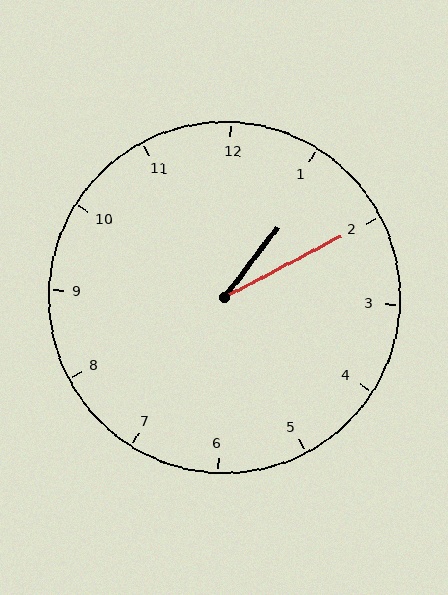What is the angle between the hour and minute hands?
Approximately 25 degrees.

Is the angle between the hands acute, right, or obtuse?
It is acute.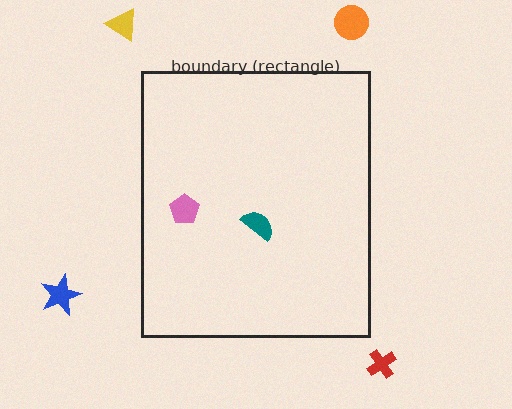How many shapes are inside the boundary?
2 inside, 4 outside.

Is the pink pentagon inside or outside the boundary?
Inside.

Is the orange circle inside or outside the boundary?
Outside.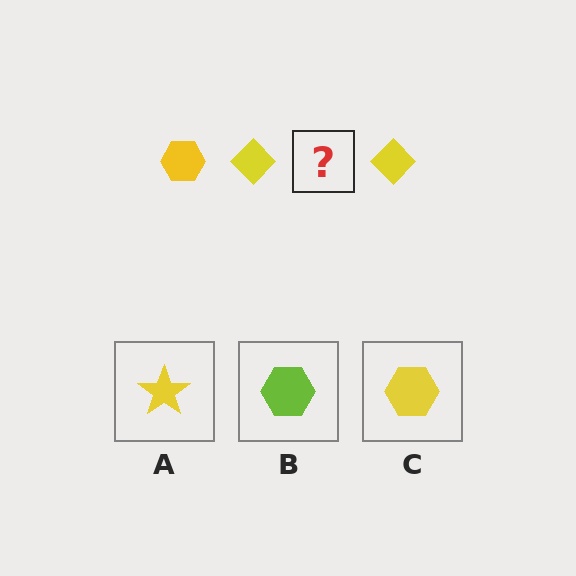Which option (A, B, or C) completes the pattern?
C.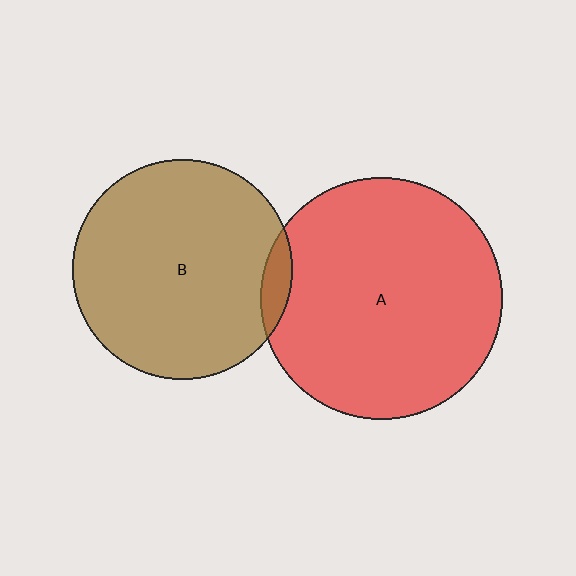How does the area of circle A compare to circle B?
Approximately 1.2 times.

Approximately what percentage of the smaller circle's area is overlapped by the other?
Approximately 5%.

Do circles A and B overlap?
Yes.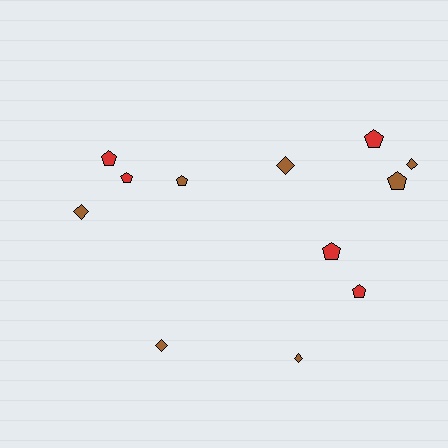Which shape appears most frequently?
Pentagon, with 7 objects.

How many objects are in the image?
There are 12 objects.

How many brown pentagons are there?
There are 2 brown pentagons.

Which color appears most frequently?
Brown, with 7 objects.